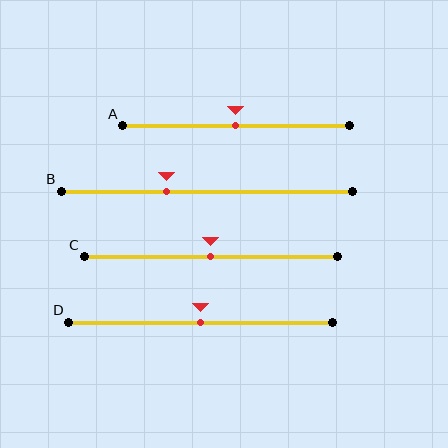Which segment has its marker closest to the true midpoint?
Segment A has its marker closest to the true midpoint.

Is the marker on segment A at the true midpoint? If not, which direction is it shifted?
Yes, the marker on segment A is at the true midpoint.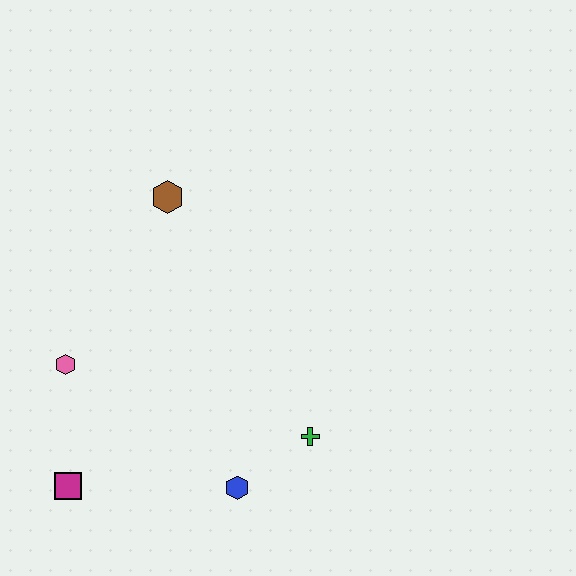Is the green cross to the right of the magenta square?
Yes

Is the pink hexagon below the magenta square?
No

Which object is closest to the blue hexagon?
The green cross is closest to the blue hexagon.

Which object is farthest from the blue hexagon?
The brown hexagon is farthest from the blue hexagon.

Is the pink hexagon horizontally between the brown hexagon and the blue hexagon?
No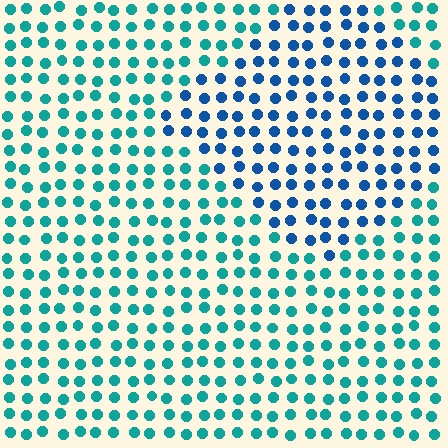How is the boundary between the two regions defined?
The boundary is defined purely by a slight shift in hue (about 36 degrees). Spacing, size, and orientation are identical on both sides.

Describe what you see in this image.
The image is filled with small teal elements in a uniform arrangement. A diamond-shaped region is visible where the elements are tinted to a slightly different hue, forming a subtle color boundary.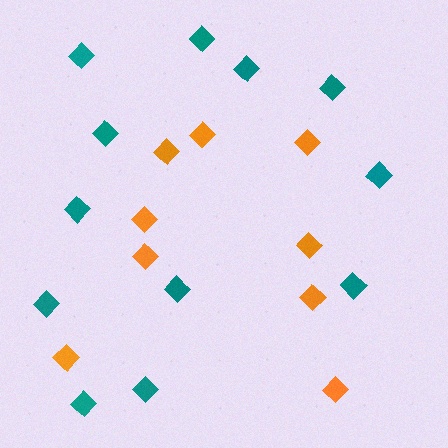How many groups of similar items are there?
There are 2 groups: one group of teal diamonds (12) and one group of orange diamonds (9).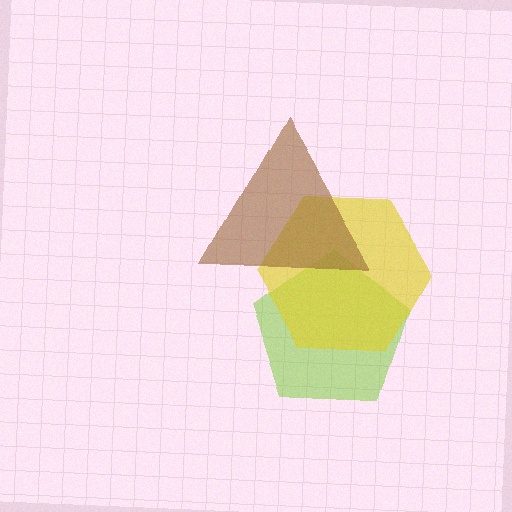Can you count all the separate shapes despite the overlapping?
Yes, there are 3 separate shapes.